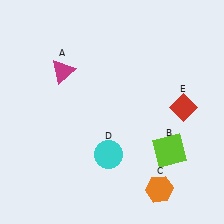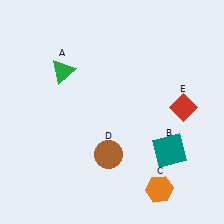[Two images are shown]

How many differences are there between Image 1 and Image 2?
There are 3 differences between the two images.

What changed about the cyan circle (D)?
In Image 1, D is cyan. In Image 2, it changed to brown.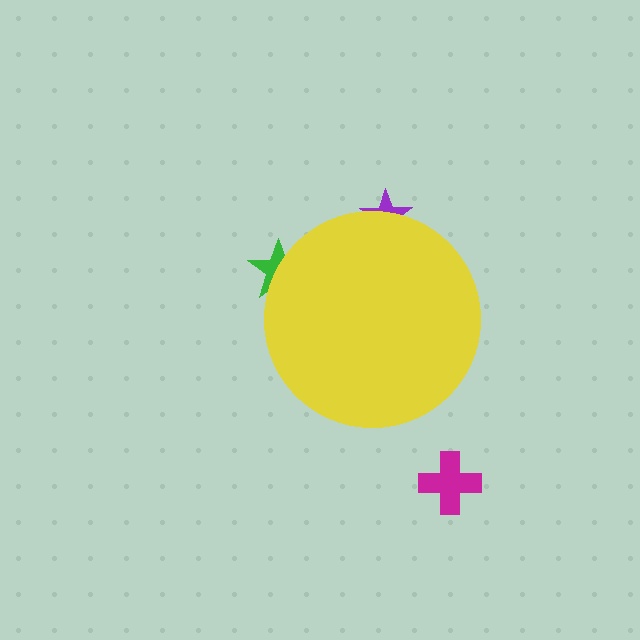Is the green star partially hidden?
Yes, the green star is partially hidden behind the yellow circle.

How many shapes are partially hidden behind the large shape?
2 shapes are partially hidden.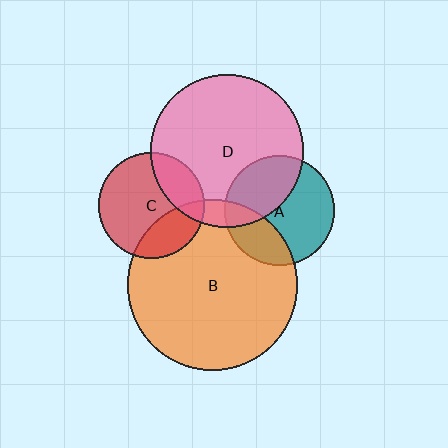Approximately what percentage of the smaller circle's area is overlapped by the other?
Approximately 25%.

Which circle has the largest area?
Circle B (orange).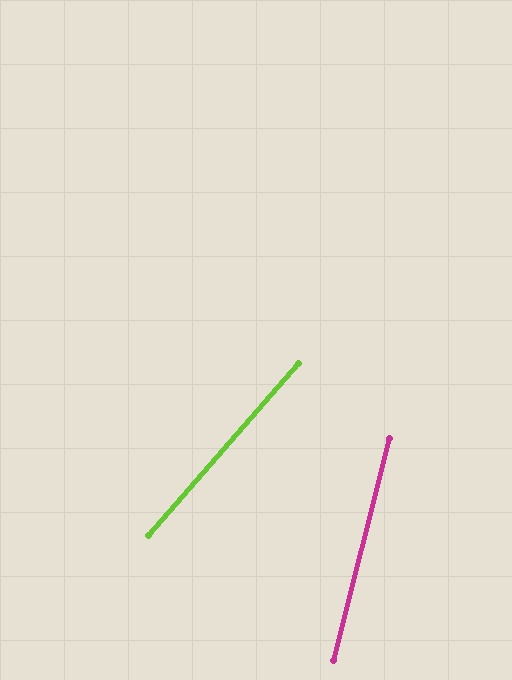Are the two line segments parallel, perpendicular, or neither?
Neither parallel nor perpendicular — they differ by about 27°.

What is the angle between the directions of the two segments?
Approximately 27 degrees.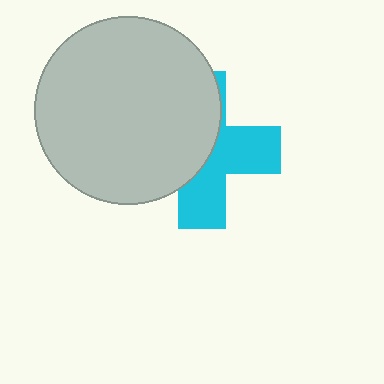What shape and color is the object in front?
The object in front is a light gray circle.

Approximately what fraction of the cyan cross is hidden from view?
Roughly 52% of the cyan cross is hidden behind the light gray circle.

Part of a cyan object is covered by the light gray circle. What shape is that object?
It is a cross.